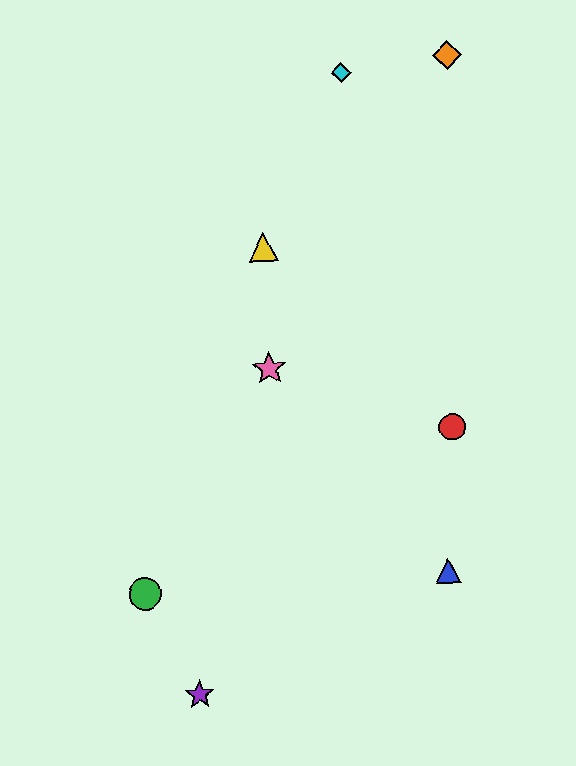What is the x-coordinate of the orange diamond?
The orange diamond is at x≈447.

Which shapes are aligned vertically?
The yellow triangle, the pink star are aligned vertically.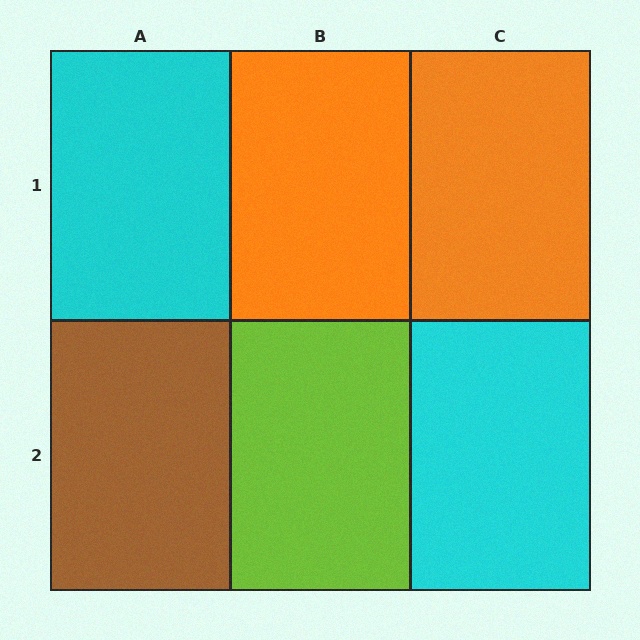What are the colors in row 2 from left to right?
Brown, lime, cyan.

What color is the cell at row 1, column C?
Orange.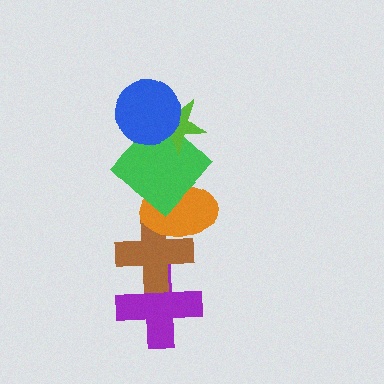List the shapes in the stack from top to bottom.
From top to bottom: the blue circle, the lime star, the green diamond, the orange ellipse, the brown cross, the purple cross.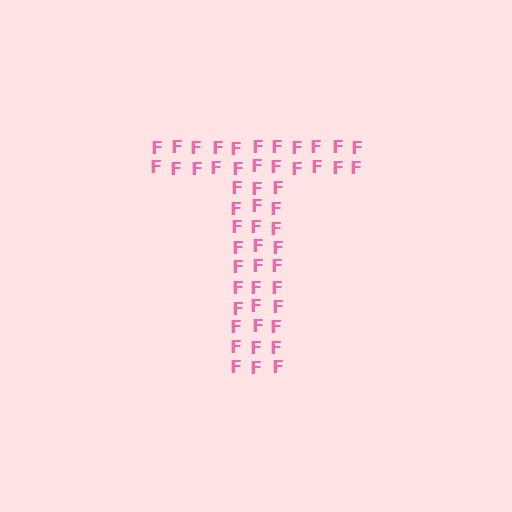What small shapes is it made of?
It is made of small letter F's.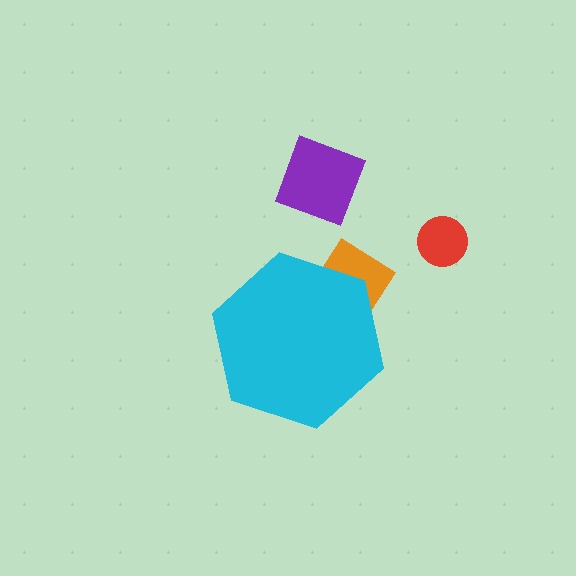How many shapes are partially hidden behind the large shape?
1 shape is partially hidden.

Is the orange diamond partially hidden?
Yes, the orange diamond is partially hidden behind the cyan hexagon.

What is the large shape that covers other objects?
A cyan hexagon.